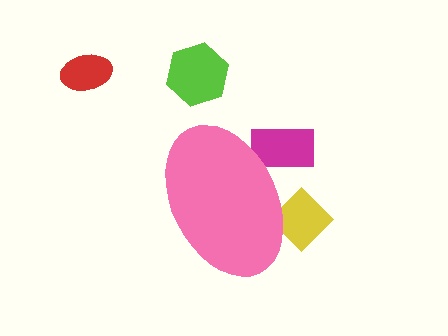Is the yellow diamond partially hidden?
Yes, the yellow diamond is partially hidden behind the pink ellipse.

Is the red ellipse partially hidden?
No, the red ellipse is fully visible.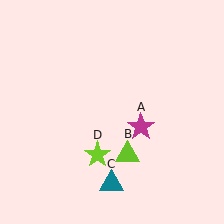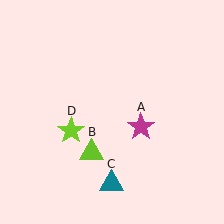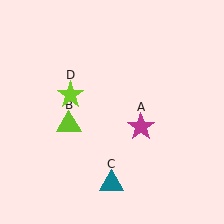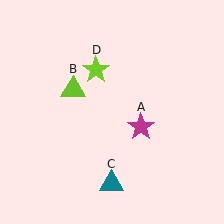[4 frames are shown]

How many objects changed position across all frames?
2 objects changed position: lime triangle (object B), lime star (object D).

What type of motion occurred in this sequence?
The lime triangle (object B), lime star (object D) rotated clockwise around the center of the scene.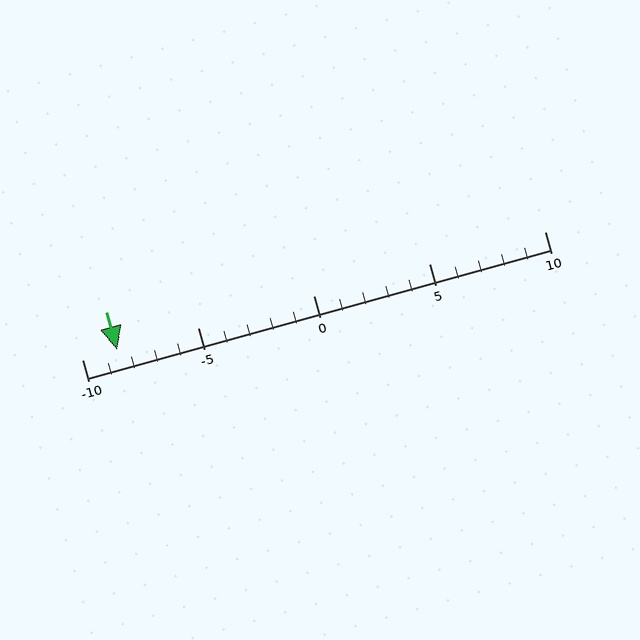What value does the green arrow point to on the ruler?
The green arrow points to approximately -8.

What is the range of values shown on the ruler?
The ruler shows values from -10 to 10.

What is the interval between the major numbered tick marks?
The major tick marks are spaced 5 units apart.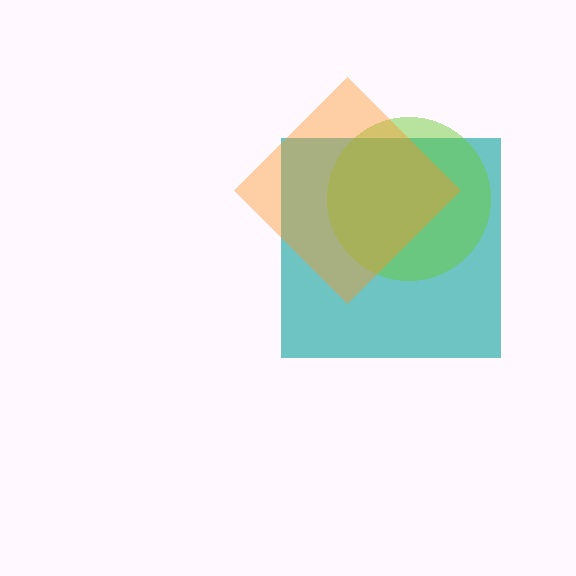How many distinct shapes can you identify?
There are 3 distinct shapes: a teal square, a lime circle, an orange diamond.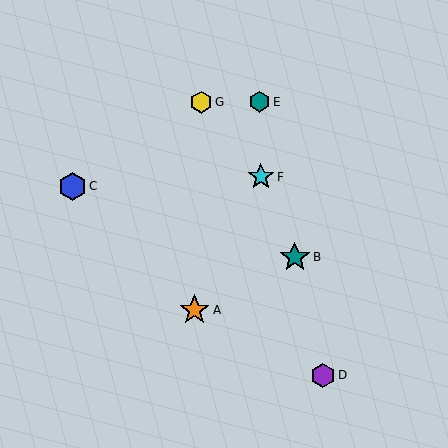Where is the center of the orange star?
The center of the orange star is at (195, 310).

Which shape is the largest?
The orange star (labeled A) is the largest.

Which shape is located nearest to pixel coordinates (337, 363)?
The purple hexagon (labeled D) at (323, 375) is nearest to that location.